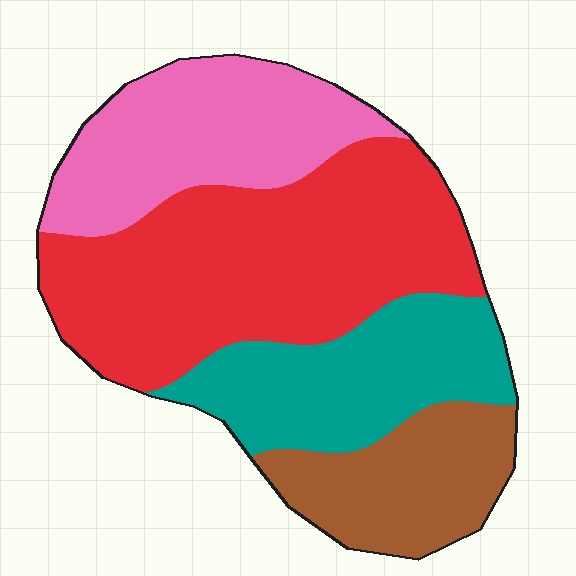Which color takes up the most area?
Red, at roughly 40%.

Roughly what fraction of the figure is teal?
Teal takes up less than a quarter of the figure.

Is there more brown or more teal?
Teal.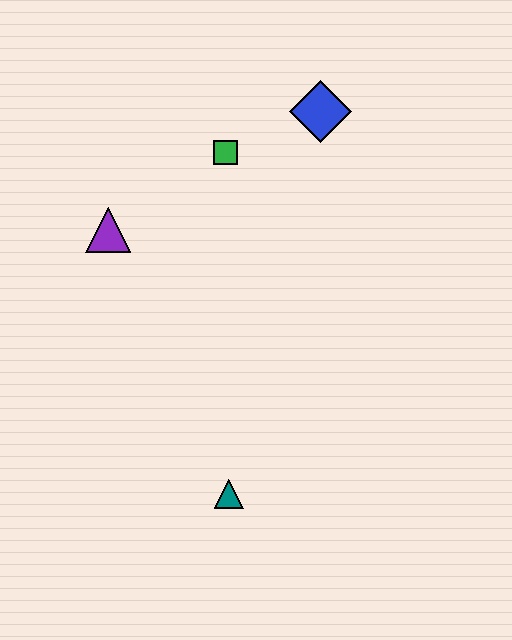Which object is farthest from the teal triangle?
The blue diamond is farthest from the teal triangle.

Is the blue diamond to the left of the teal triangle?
No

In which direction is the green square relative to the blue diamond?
The green square is to the left of the blue diamond.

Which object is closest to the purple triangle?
The green square is closest to the purple triangle.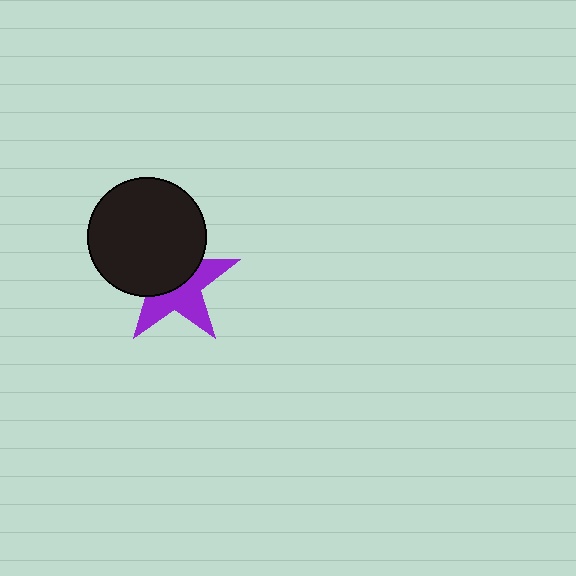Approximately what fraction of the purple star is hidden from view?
Roughly 51% of the purple star is hidden behind the black circle.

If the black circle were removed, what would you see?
You would see the complete purple star.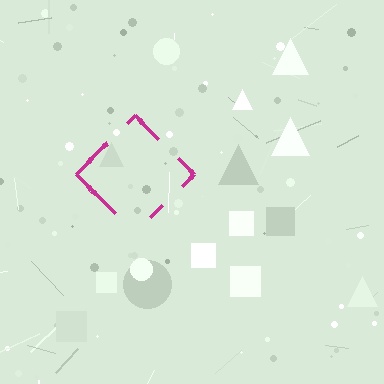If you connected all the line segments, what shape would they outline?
They would outline a diamond.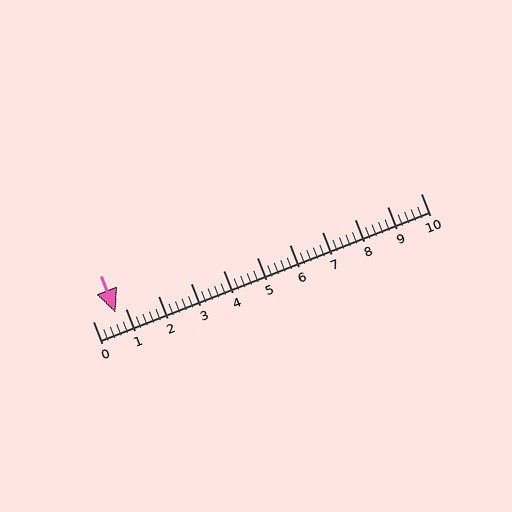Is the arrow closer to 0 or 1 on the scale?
The arrow is closer to 1.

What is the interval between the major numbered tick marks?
The major tick marks are spaced 1 units apart.